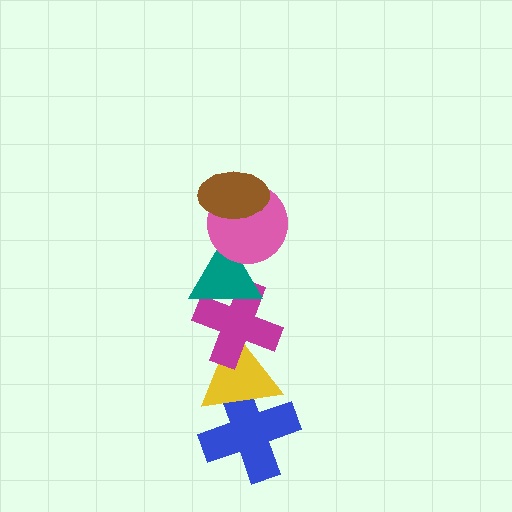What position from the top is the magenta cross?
The magenta cross is 4th from the top.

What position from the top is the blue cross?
The blue cross is 6th from the top.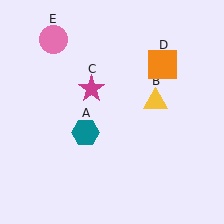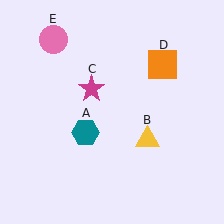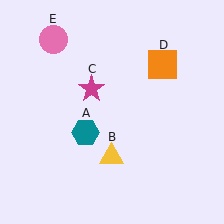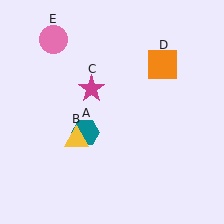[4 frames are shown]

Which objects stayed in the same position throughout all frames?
Teal hexagon (object A) and magenta star (object C) and orange square (object D) and pink circle (object E) remained stationary.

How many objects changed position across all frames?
1 object changed position: yellow triangle (object B).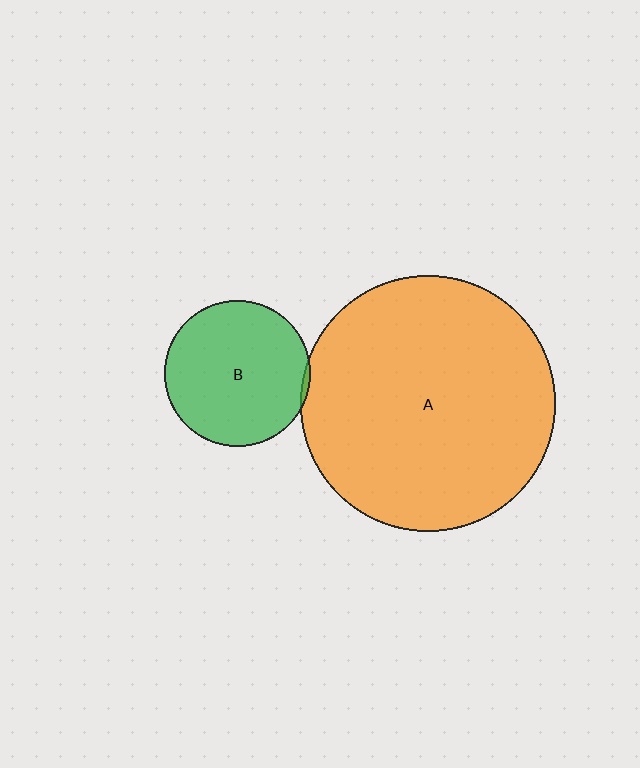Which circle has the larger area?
Circle A (orange).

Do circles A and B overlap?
Yes.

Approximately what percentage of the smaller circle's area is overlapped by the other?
Approximately 5%.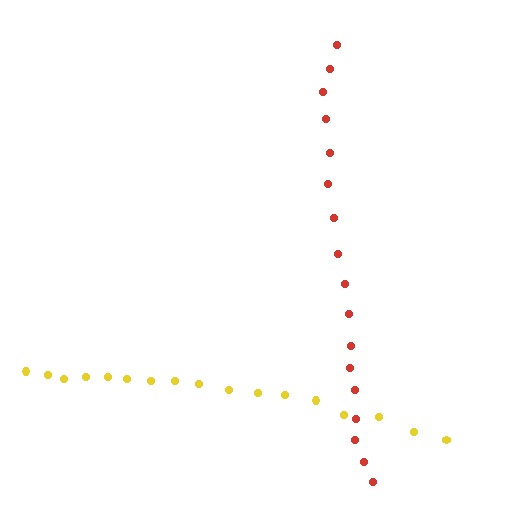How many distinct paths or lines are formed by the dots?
There are 2 distinct paths.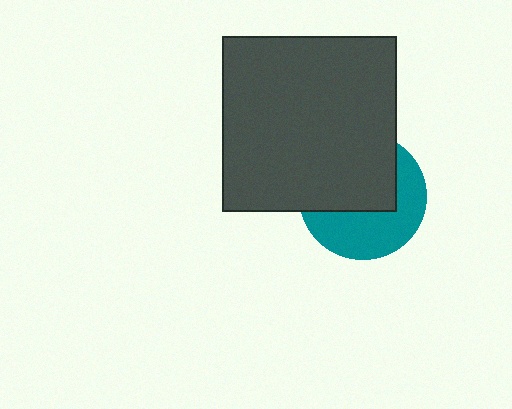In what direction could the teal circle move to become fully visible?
The teal circle could move down. That would shift it out from behind the dark gray square entirely.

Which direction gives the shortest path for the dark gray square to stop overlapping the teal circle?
Moving up gives the shortest separation.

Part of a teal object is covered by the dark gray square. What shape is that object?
It is a circle.